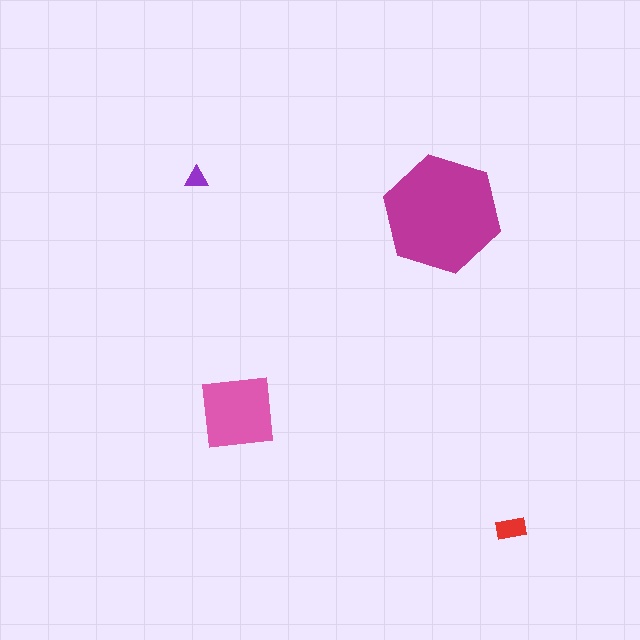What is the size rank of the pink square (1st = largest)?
2nd.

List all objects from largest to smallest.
The magenta hexagon, the pink square, the red rectangle, the purple triangle.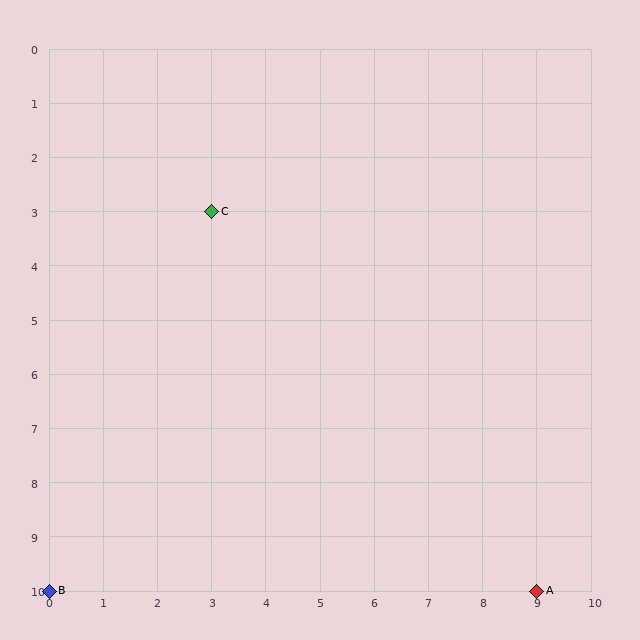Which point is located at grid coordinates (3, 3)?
Point C is at (3, 3).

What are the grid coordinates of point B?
Point B is at grid coordinates (0, 10).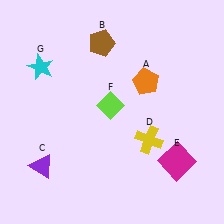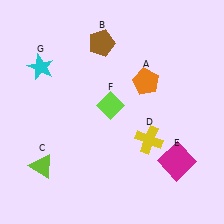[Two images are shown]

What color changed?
The triangle (C) changed from purple in Image 1 to lime in Image 2.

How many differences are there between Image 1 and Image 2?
There is 1 difference between the two images.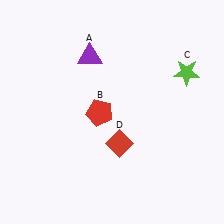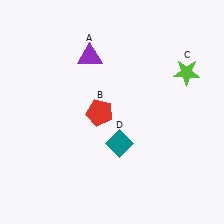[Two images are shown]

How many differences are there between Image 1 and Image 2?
There is 1 difference between the two images.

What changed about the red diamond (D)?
In Image 1, D is red. In Image 2, it changed to teal.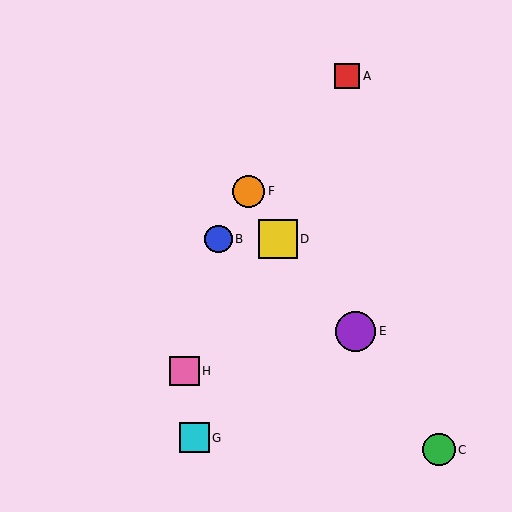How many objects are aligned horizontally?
2 objects (B, D) are aligned horizontally.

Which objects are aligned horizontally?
Objects B, D are aligned horizontally.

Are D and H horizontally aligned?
No, D is at y≈239 and H is at y≈371.